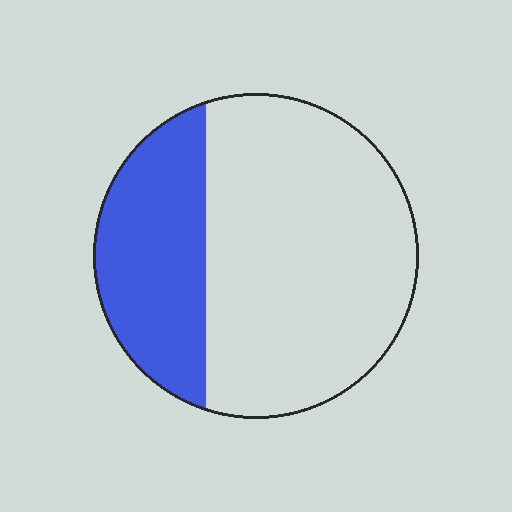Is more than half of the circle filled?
No.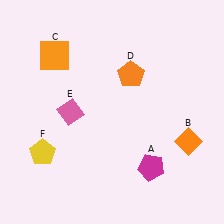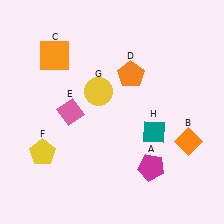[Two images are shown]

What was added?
A yellow circle (G), a teal diamond (H) were added in Image 2.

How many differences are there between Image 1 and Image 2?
There are 2 differences between the two images.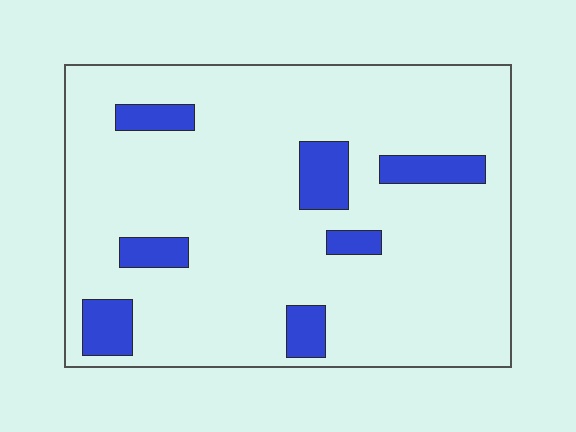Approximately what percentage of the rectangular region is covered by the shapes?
Approximately 15%.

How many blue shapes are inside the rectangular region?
7.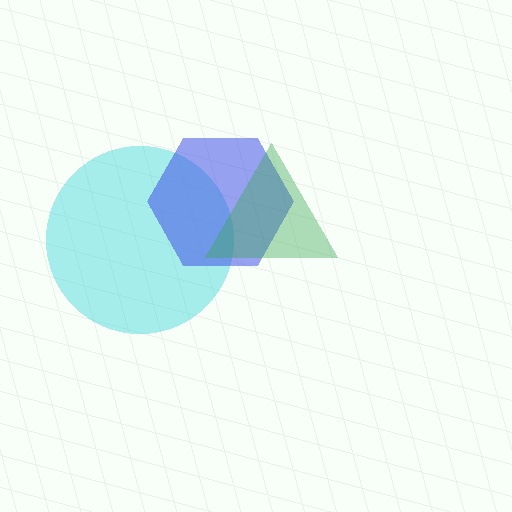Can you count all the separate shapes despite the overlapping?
Yes, there are 3 separate shapes.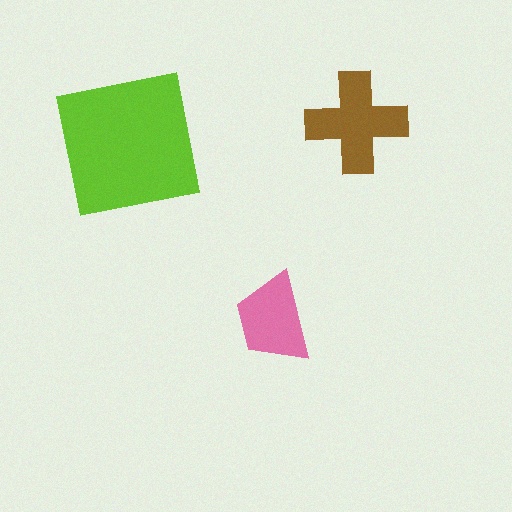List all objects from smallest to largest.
The pink trapezoid, the brown cross, the lime square.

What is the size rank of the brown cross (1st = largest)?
2nd.